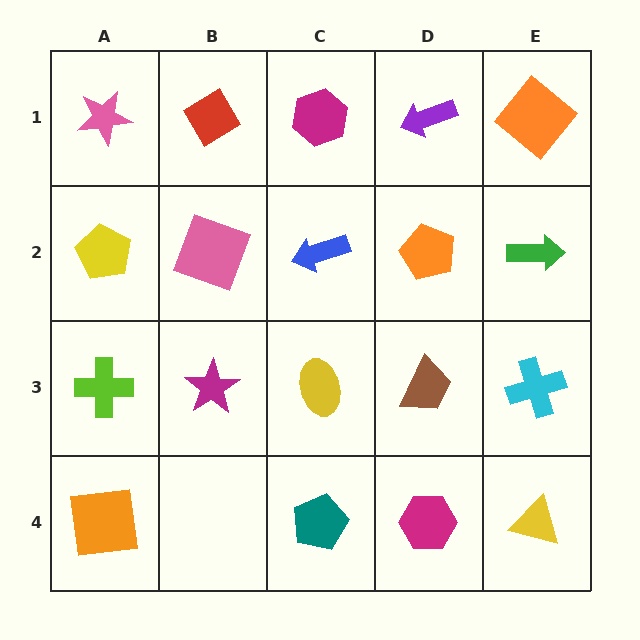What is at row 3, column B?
A magenta star.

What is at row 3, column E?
A cyan cross.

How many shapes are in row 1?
5 shapes.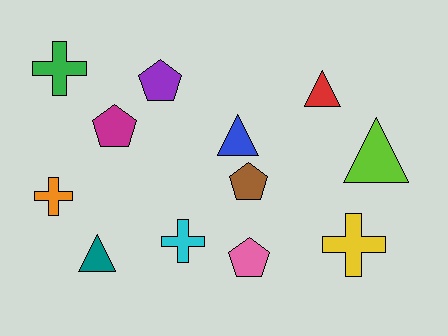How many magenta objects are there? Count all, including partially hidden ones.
There is 1 magenta object.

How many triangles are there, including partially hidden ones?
There are 4 triangles.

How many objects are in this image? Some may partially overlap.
There are 12 objects.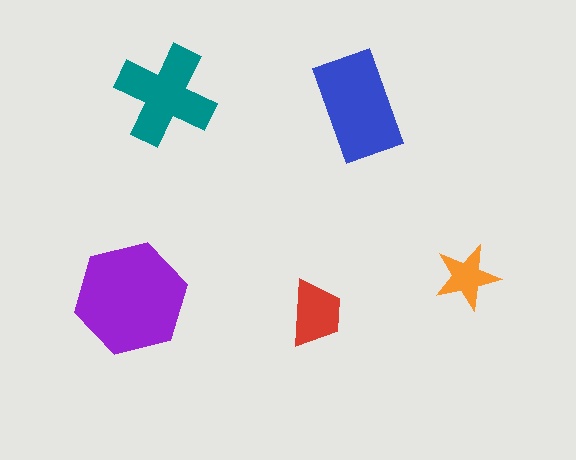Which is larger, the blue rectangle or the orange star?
The blue rectangle.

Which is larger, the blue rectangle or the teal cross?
The blue rectangle.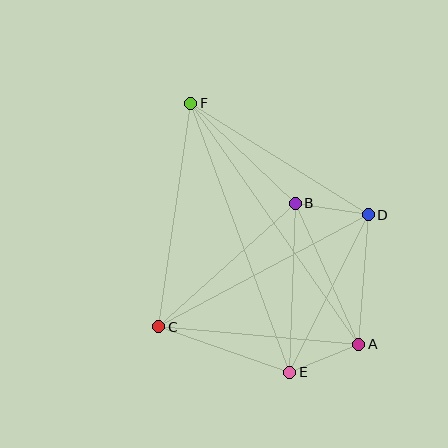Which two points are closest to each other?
Points B and D are closest to each other.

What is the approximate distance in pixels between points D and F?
The distance between D and F is approximately 210 pixels.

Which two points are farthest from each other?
Points A and F are farthest from each other.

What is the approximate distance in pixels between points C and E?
The distance between C and E is approximately 139 pixels.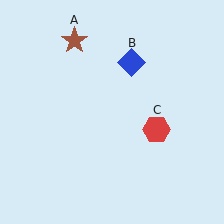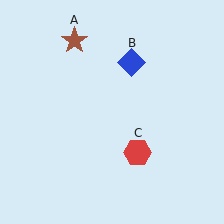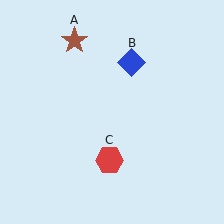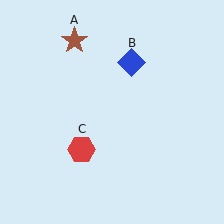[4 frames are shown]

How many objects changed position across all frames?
1 object changed position: red hexagon (object C).